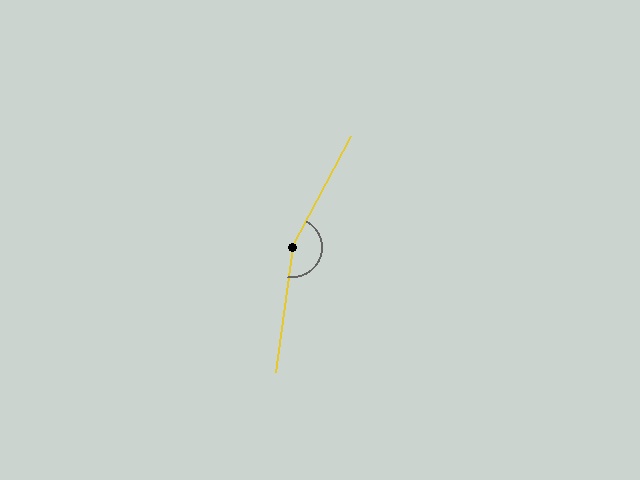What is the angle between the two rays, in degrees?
Approximately 160 degrees.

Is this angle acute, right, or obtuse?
It is obtuse.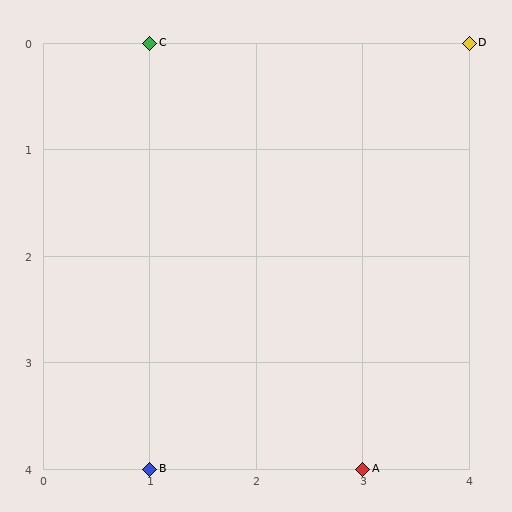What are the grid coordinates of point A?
Point A is at grid coordinates (3, 4).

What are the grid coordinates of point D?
Point D is at grid coordinates (4, 0).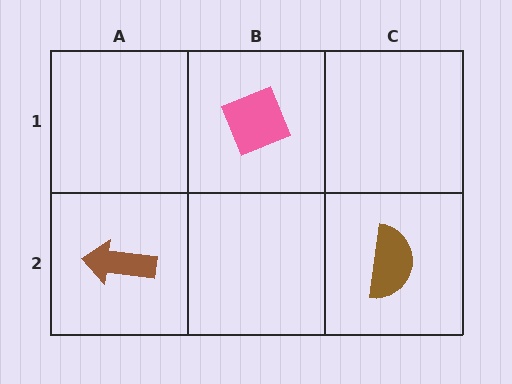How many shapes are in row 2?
2 shapes.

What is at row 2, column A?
A brown arrow.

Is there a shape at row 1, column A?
No, that cell is empty.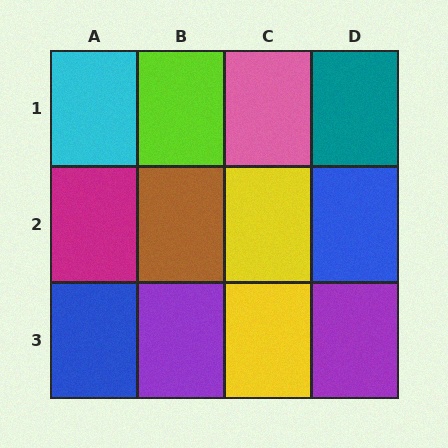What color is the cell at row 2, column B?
Brown.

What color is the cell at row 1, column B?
Lime.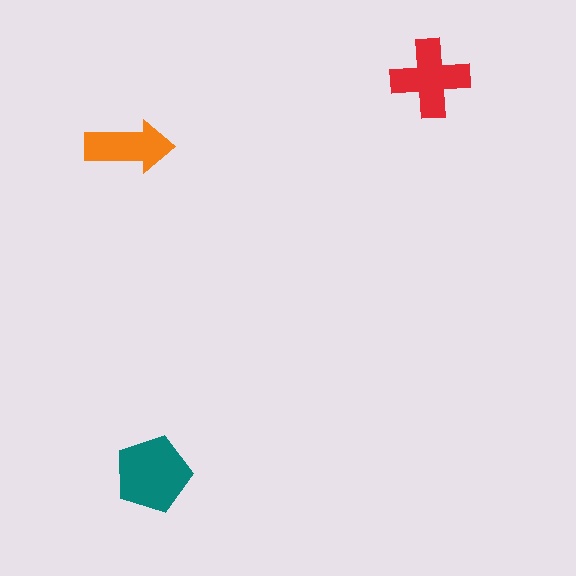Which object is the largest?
The teal pentagon.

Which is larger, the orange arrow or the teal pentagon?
The teal pentagon.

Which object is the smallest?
The orange arrow.